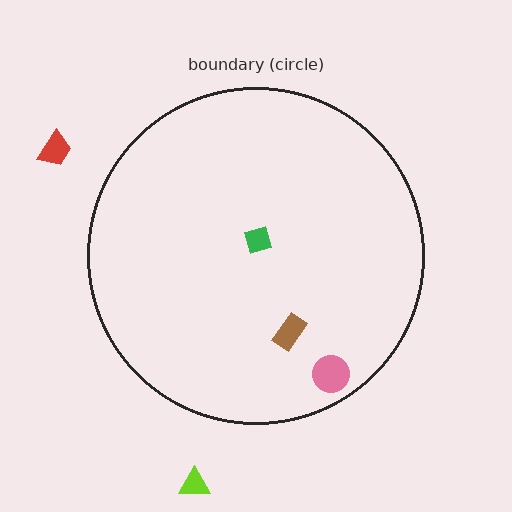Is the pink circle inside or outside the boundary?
Inside.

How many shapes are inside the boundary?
3 inside, 2 outside.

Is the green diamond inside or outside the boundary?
Inside.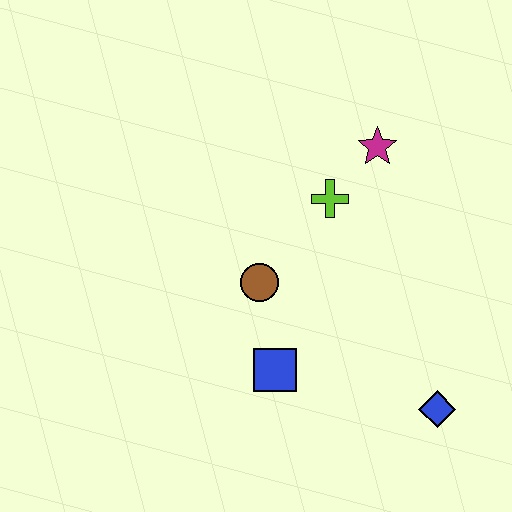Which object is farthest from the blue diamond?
The magenta star is farthest from the blue diamond.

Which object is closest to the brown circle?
The blue square is closest to the brown circle.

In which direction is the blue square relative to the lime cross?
The blue square is below the lime cross.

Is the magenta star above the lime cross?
Yes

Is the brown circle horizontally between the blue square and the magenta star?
No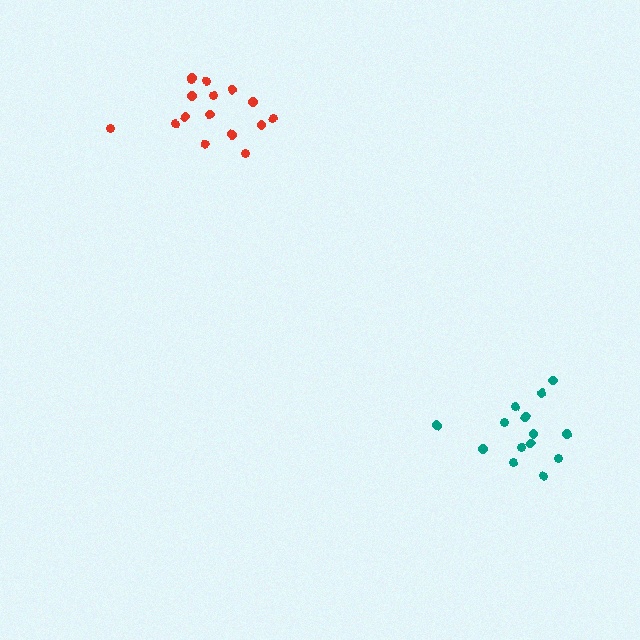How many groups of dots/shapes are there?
There are 2 groups.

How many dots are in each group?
Group 1: 16 dots, Group 2: 14 dots (30 total).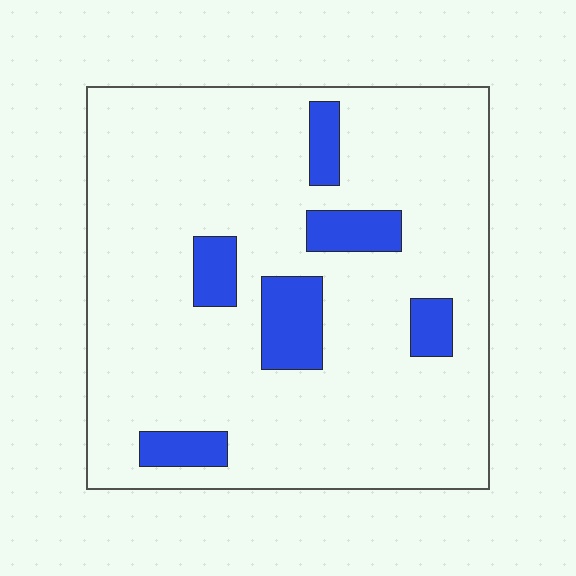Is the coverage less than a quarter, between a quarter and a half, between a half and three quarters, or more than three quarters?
Less than a quarter.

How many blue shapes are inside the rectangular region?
6.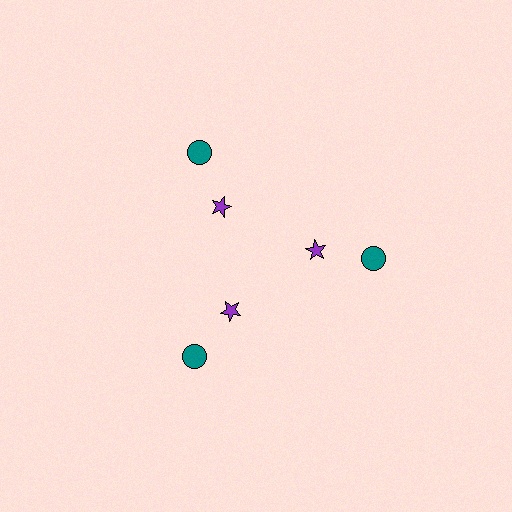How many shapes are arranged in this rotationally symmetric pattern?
There are 6 shapes, arranged in 3 groups of 2.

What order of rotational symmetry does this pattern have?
This pattern has 3-fold rotational symmetry.